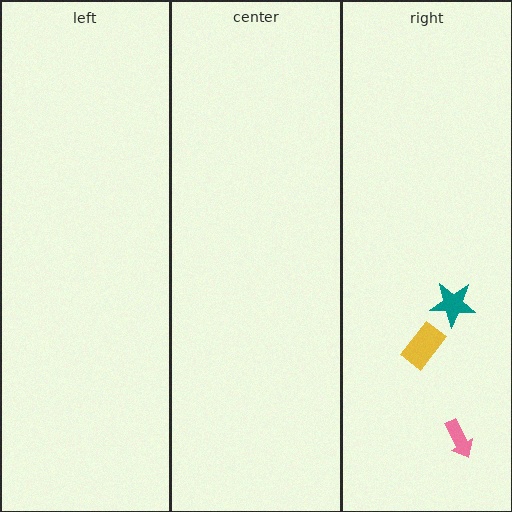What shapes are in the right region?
The yellow rectangle, the teal star, the pink arrow.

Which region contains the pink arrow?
The right region.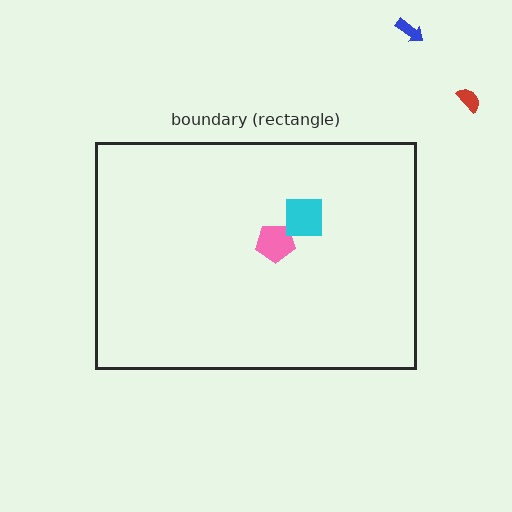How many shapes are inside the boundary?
2 inside, 2 outside.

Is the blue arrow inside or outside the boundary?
Outside.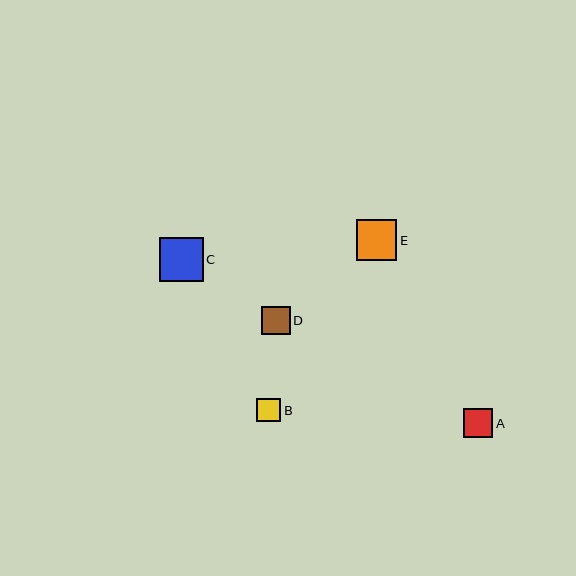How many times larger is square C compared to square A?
Square C is approximately 1.5 times the size of square A.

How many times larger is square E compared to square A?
Square E is approximately 1.4 times the size of square A.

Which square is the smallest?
Square B is the smallest with a size of approximately 24 pixels.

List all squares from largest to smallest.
From largest to smallest: C, E, A, D, B.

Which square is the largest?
Square C is the largest with a size of approximately 44 pixels.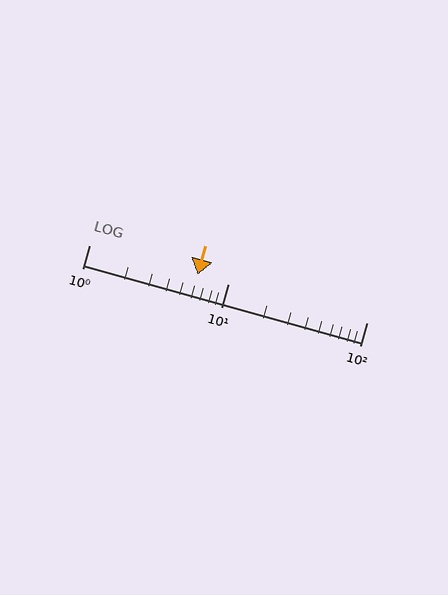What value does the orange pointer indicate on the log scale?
The pointer indicates approximately 6.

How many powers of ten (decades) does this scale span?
The scale spans 2 decades, from 1 to 100.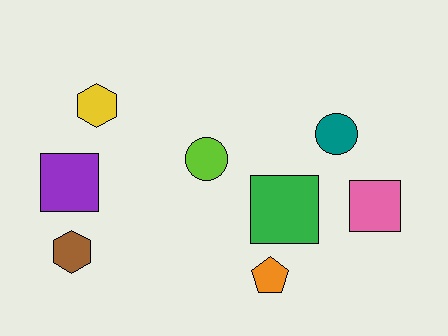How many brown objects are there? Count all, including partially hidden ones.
There is 1 brown object.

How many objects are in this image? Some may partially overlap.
There are 8 objects.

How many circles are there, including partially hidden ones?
There are 2 circles.